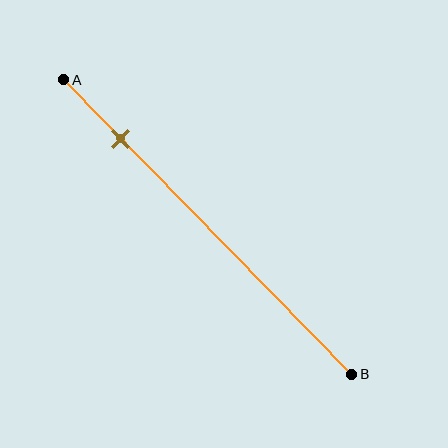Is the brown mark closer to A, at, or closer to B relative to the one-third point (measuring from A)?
The brown mark is closer to point A than the one-third point of segment AB.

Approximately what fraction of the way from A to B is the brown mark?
The brown mark is approximately 20% of the way from A to B.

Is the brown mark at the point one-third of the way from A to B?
No, the mark is at about 20% from A, not at the 33% one-third point.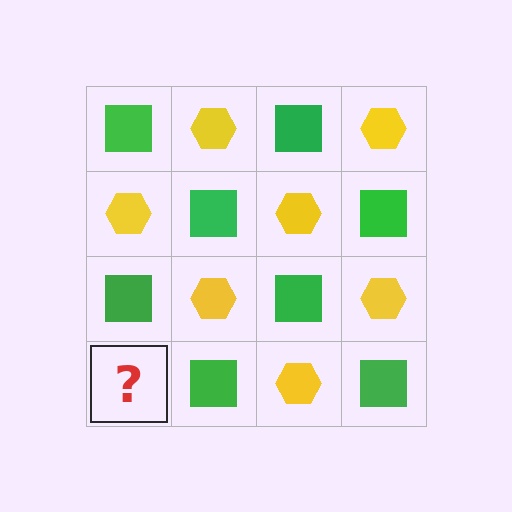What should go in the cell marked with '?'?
The missing cell should contain a yellow hexagon.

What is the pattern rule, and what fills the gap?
The rule is that it alternates green square and yellow hexagon in a checkerboard pattern. The gap should be filled with a yellow hexagon.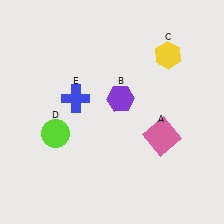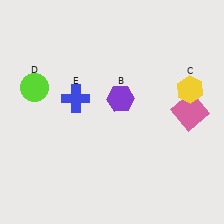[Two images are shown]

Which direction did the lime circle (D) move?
The lime circle (D) moved up.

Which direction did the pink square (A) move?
The pink square (A) moved right.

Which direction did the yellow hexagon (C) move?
The yellow hexagon (C) moved down.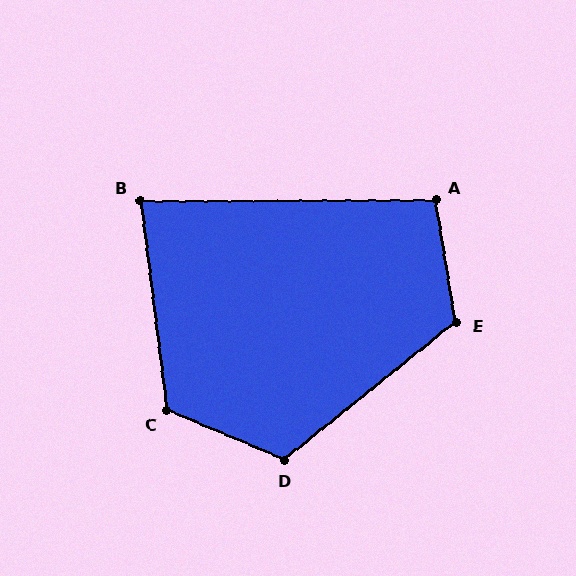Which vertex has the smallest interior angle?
B, at approximately 83 degrees.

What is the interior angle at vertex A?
Approximately 99 degrees (obtuse).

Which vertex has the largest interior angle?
C, at approximately 120 degrees.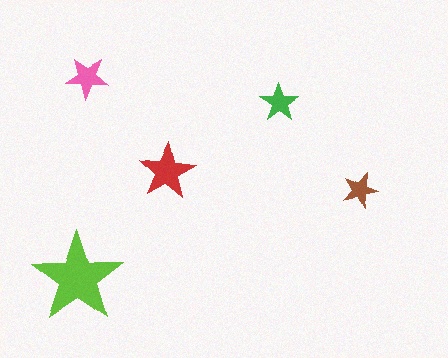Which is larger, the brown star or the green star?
The green one.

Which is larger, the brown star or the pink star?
The pink one.